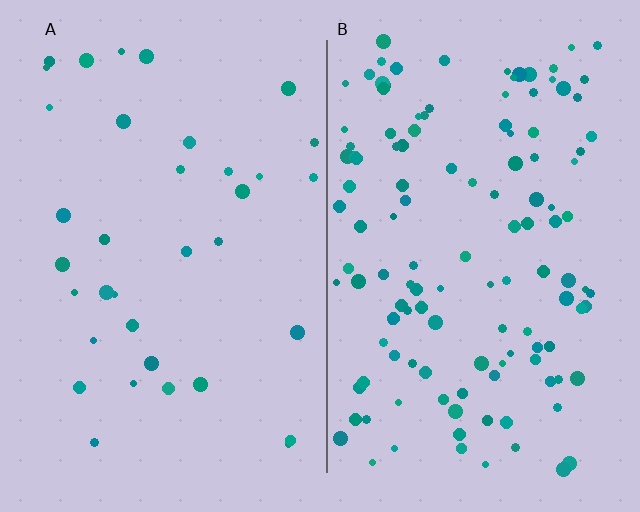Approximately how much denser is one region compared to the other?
Approximately 3.6× — region B over region A.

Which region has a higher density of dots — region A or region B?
B (the right).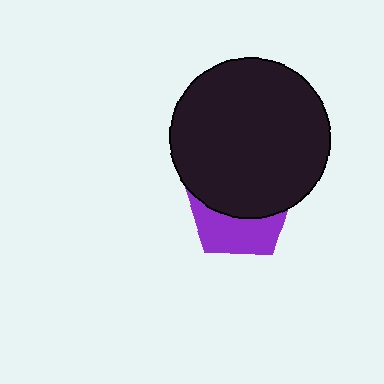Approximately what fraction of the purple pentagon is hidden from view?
Roughly 58% of the purple pentagon is hidden behind the black circle.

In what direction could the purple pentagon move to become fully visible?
The purple pentagon could move down. That would shift it out from behind the black circle entirely.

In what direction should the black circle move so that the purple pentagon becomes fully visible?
The black circle should move up. That is the shortest direction to clear the overlap and leave the purple pentagon fully visible.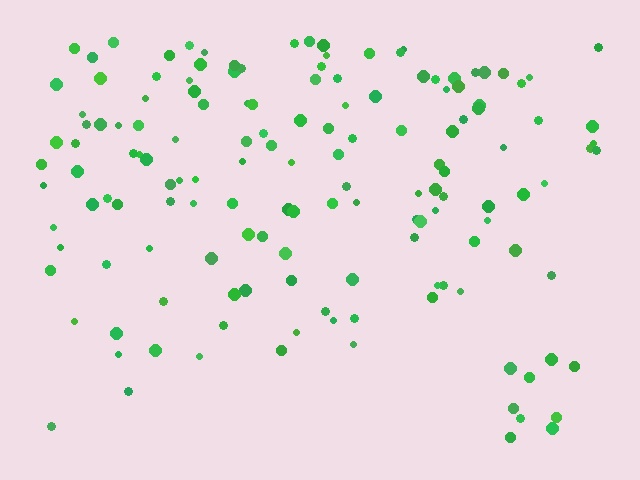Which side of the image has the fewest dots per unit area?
The bottom.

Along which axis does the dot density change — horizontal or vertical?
Vertical.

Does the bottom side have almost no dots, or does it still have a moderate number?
Still a moderate number, just noticeably fewer than the top.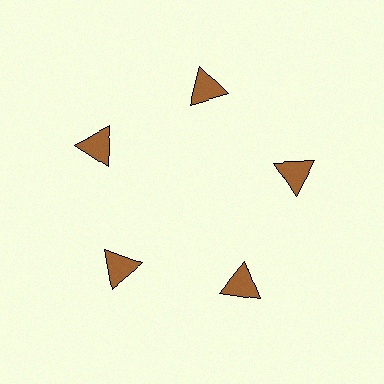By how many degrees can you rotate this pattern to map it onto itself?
The pattern maps onto itself every 72 degrees of rotation.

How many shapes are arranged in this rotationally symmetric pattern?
There are 5 shapes, arranged in 5 groups of 1.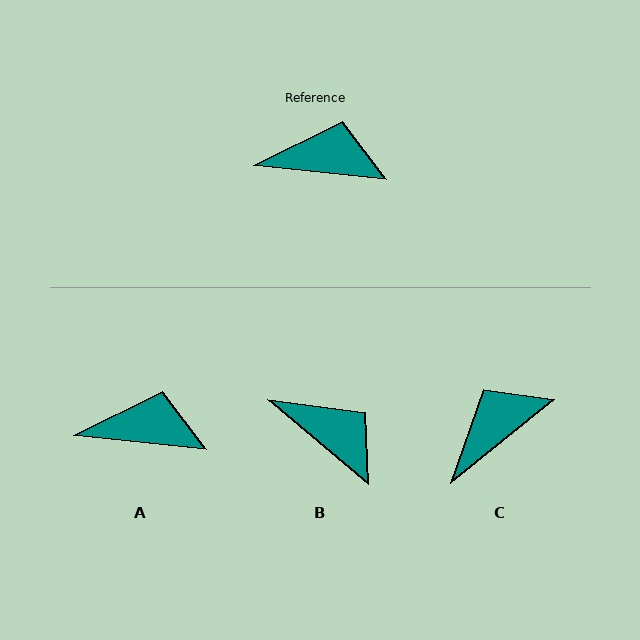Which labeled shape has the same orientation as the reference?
A.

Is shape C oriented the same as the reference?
No, it is off by about 45 degrees.